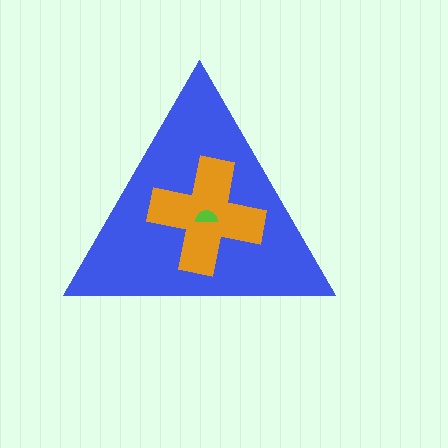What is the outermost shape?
The blue triangle.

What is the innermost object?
The lime semicircle.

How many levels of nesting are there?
3.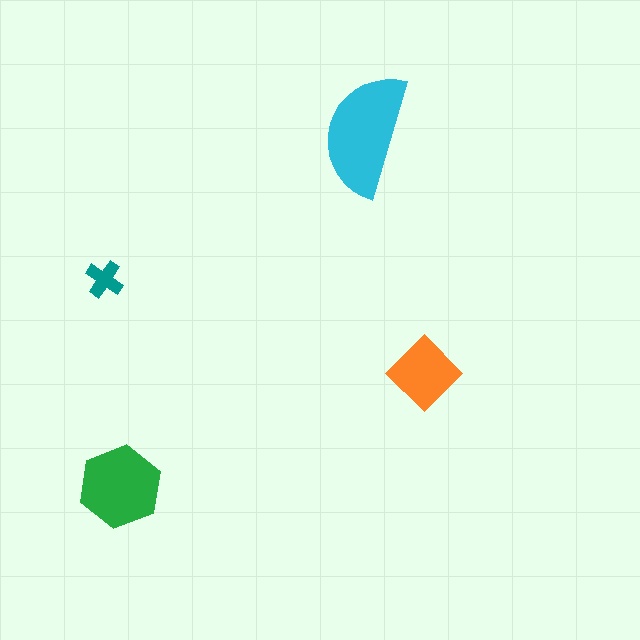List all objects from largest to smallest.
The cyan semicircle, the green hexagon, the orange diamond, the teal cross.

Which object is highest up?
The cyan semicircle is topmost.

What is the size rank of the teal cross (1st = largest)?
4th.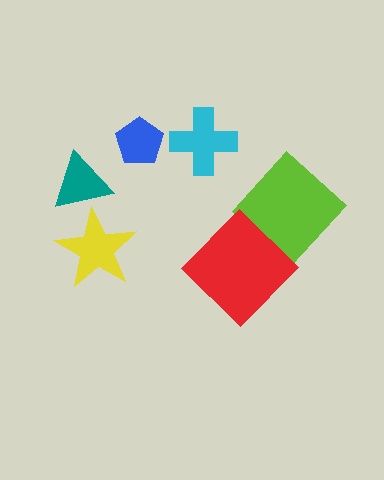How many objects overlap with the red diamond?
0 objects overlap with the red diamond.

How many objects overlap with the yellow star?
1 object overlaps with the yellow star.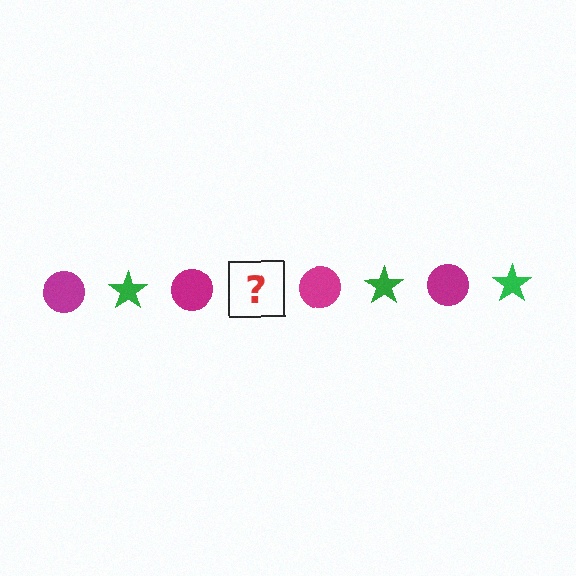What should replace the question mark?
The question mark should be replaced with a green star.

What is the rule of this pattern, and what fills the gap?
The rule is that the pattern alternates between magenta circle and green star. The gap should be filled with a green star.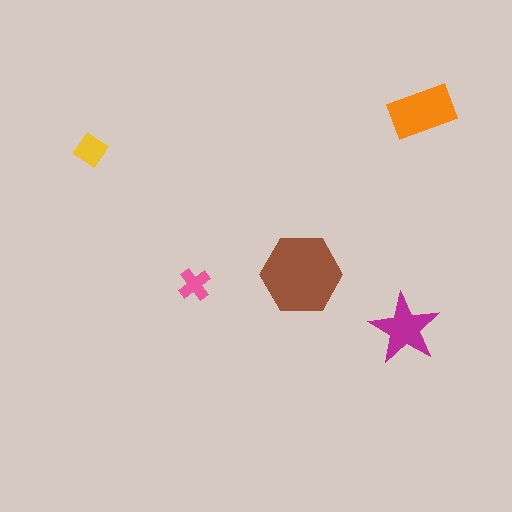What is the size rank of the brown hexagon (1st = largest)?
1st.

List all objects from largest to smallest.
The brown hexagon, the orange rectangle, the magenta star, the yellow diamond, the pink cross.